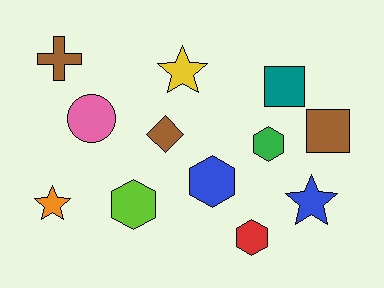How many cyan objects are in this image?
There are no cyan objects.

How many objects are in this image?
There are 12 objects.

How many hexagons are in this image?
There are 4 hexagons.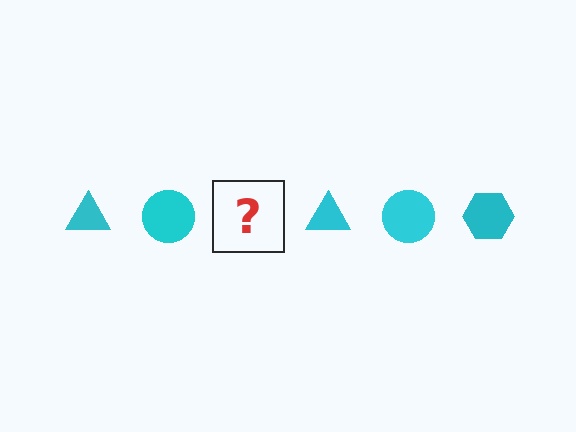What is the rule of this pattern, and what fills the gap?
The rule is that the pattern cycles through triangle, circle, hexagon shapes in cyan. The gap should be filled with a cyan hexagon.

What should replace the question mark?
The question mark should be replaced with a cyan hexagon.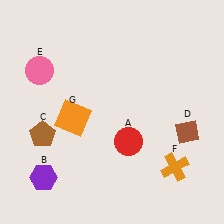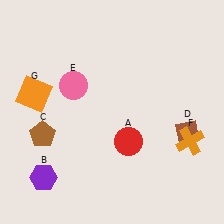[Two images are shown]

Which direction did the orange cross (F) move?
The orange cross (F) moved up.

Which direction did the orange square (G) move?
The orange square (G) moved left.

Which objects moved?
The objects that moved are: the pink circle (E), the orange cross (F), the orange square (G).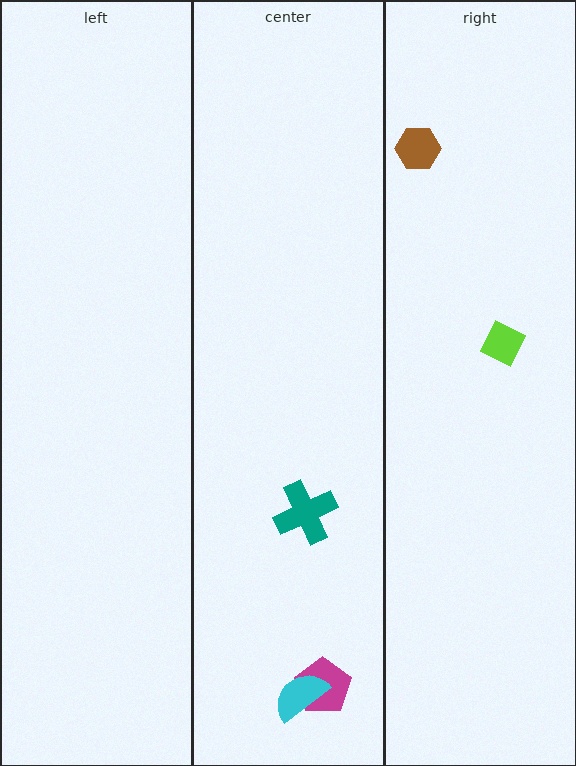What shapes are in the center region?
The magenta pentagon, the teal cross, the cyan semicircle.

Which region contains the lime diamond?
The right region.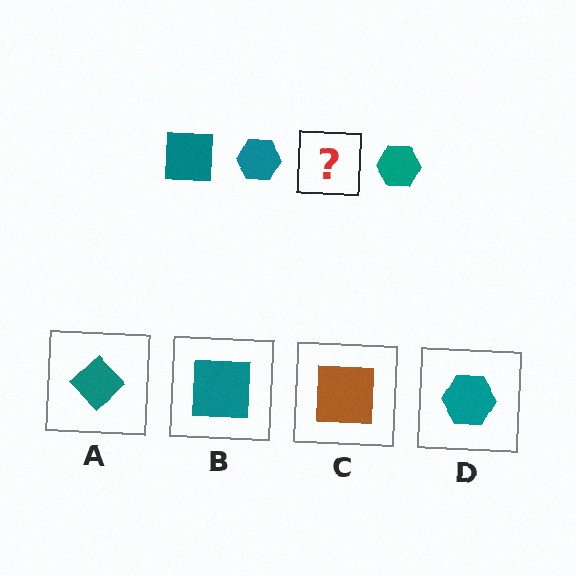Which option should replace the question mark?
Option B.